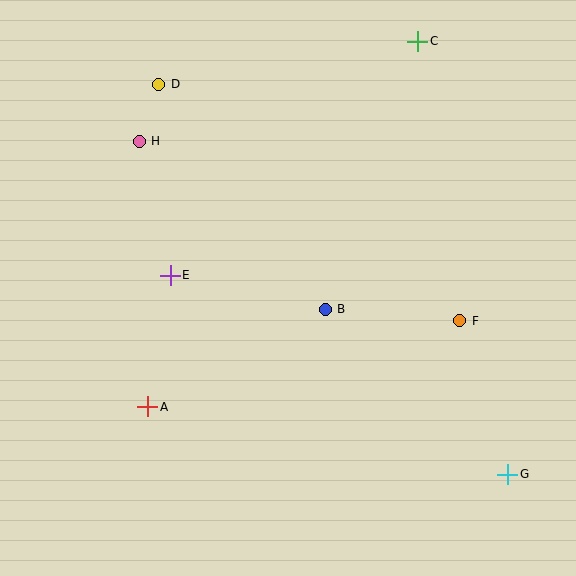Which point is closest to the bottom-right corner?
Point G is closest to the bottom-right corner.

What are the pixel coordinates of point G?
Point G is at (508, 474).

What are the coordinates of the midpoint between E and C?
The midpoint between E and C is at (294, 158).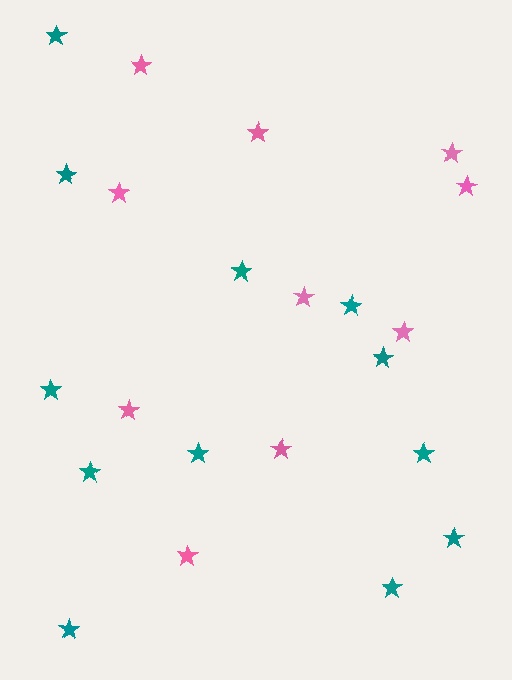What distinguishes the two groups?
There are 2 groups: one group of teal stars (12) and one group of pink stars (10).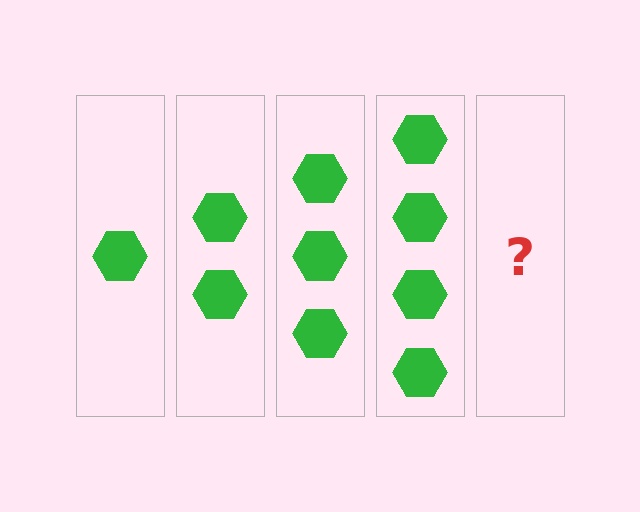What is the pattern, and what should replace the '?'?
The pattern is that each step adds one more hexagon. The '?' should be 5 hexagons.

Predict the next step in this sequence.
The next step is 5 hexagons.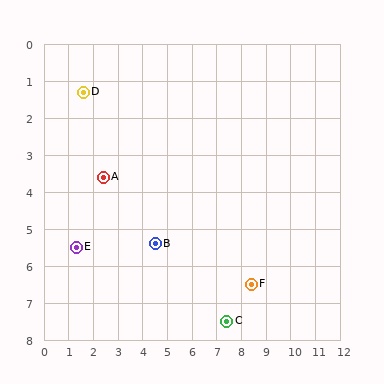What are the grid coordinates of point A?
Point A is at approximately (2.4, 3.6).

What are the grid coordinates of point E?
Point E is at approximately (1.3, 5.5).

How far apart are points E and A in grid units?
Points E and A are about 2.2 grid units apart.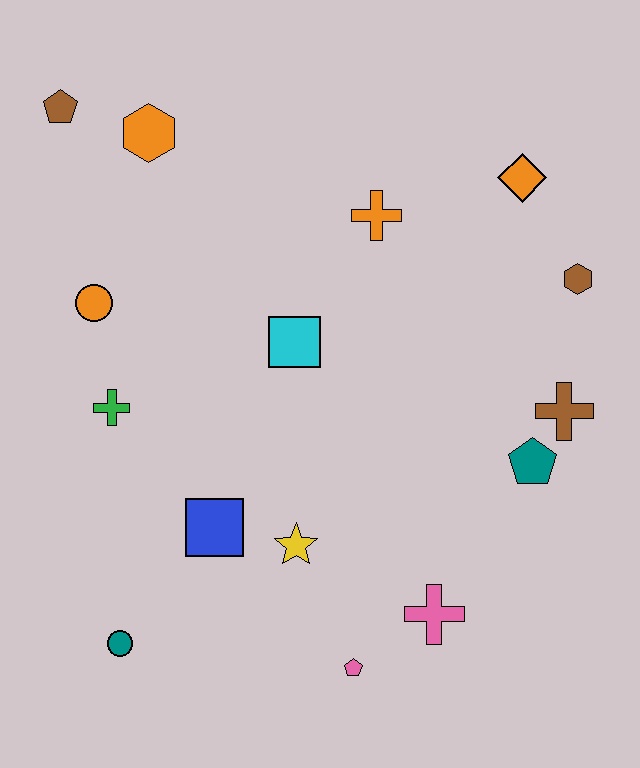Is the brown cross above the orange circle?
No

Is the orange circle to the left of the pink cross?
Yes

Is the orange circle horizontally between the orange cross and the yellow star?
No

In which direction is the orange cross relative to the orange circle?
The orange cross is to the right of the orange circle.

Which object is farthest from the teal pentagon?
The brown pentagon is farthest from the teal pentagon.